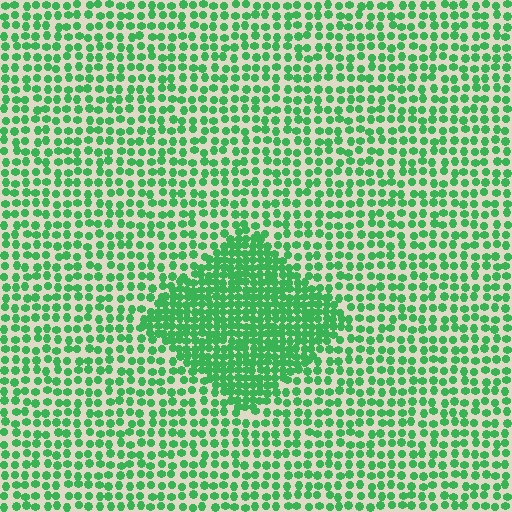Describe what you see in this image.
The image contains small green elements arranged at two different densities. A diamond-shaped region is visible where the elements are more densely packed than the surrounding area.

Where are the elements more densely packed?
The elements are more densely packed inside the diamond boundary.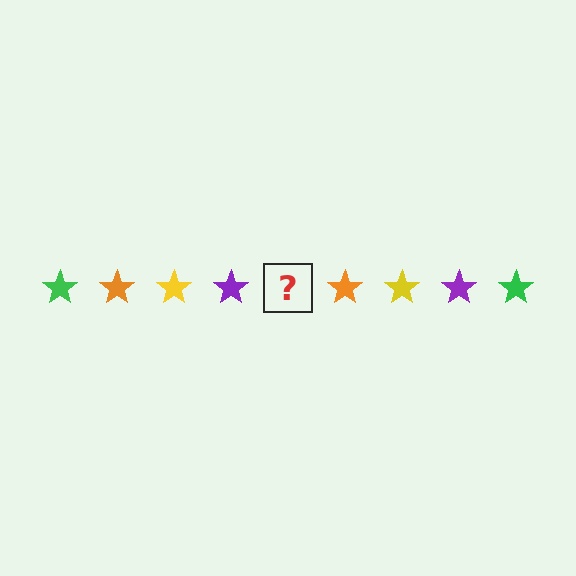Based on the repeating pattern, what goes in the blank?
The blank should be a green star.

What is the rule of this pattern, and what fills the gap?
The rule is that the pattern cycles through green, orange, yellow, purple stars. The gap should be filled with a green star.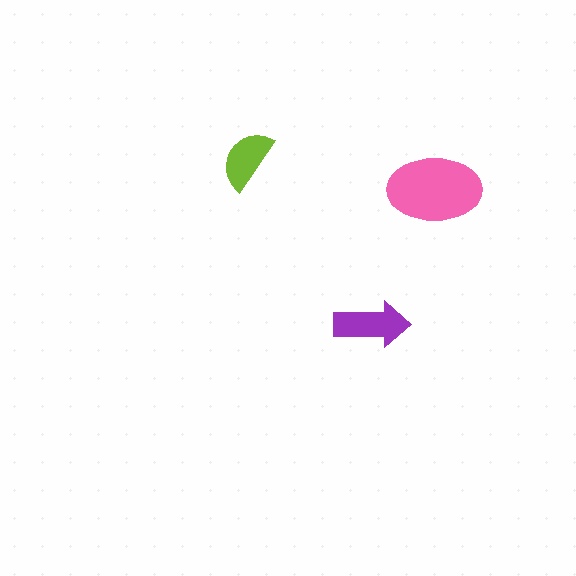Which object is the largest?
The pink ellipse.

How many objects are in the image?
There are 3 objects in the image.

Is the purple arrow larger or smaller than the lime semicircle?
Larger.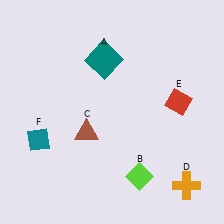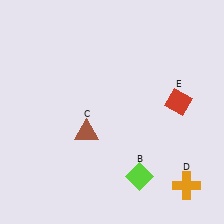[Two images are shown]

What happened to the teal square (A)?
The teal square (A) was removed in Image 2. It was in the top-left area of Image 1.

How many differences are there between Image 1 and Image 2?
There are 2 differences between the two images.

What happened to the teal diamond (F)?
The teal diamond (F) was removed in Image 2. It was in the bottom-left area of Image 1.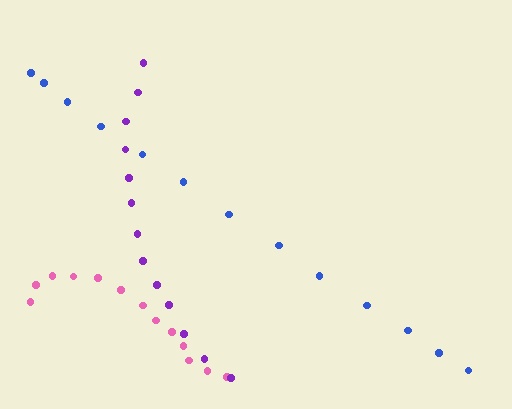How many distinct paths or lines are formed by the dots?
There are 3 distinct paths.